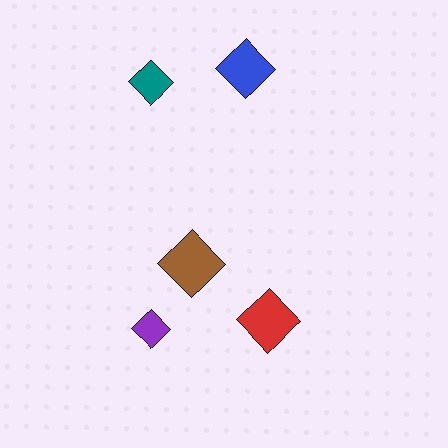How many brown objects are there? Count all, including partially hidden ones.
There is 1 brown object.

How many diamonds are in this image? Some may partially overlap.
There are 5 diamonds.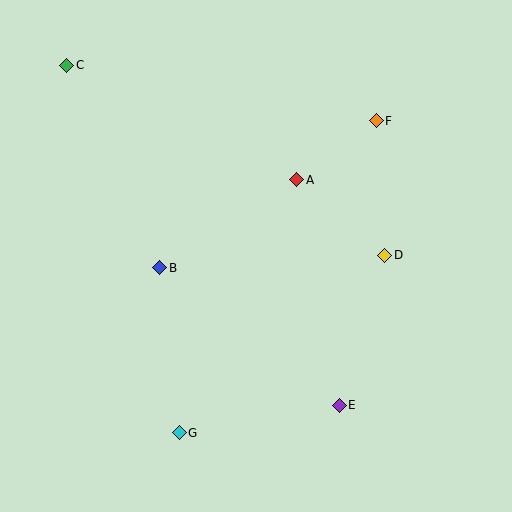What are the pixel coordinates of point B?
Point B is at (160, 268).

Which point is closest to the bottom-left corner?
Point G is closest to the bottom-left corner.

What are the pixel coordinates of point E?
Point E is at (339, 405).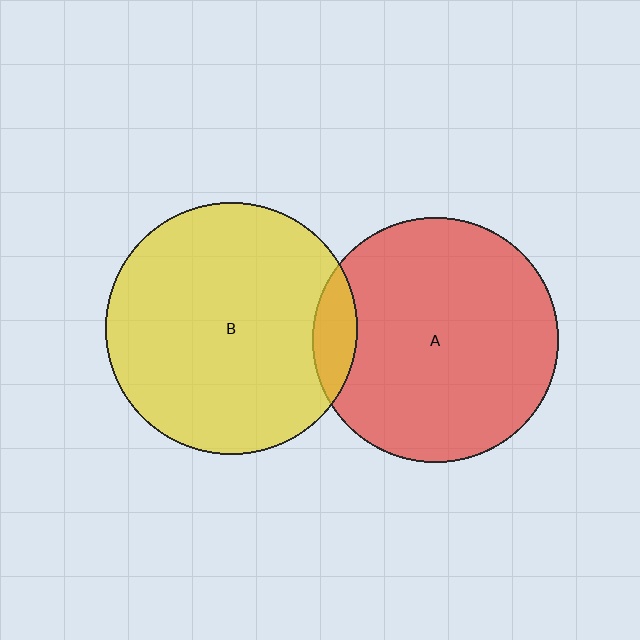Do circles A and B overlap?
Yes.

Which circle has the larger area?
Circle B (yellow).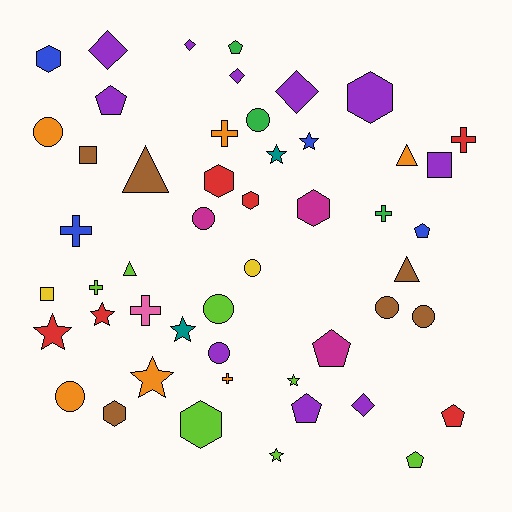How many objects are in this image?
There are 50 objects.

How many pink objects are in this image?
There is 1 pink object.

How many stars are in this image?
There are 8 stars.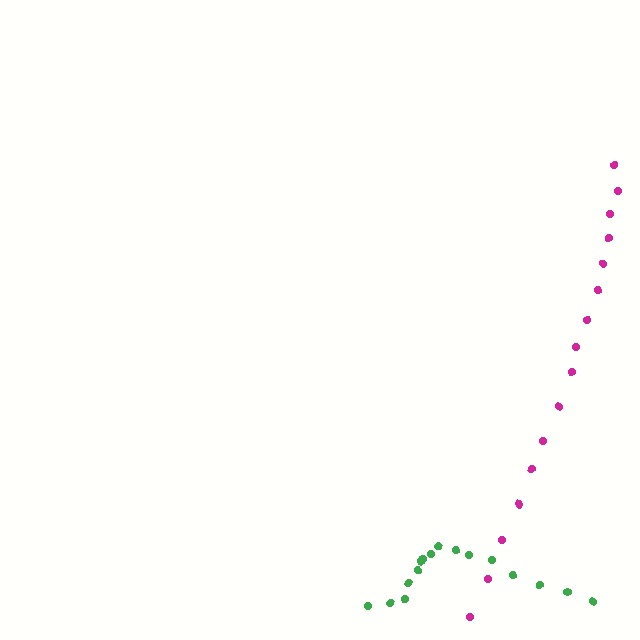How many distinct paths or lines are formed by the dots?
There are 2 distinct paths.